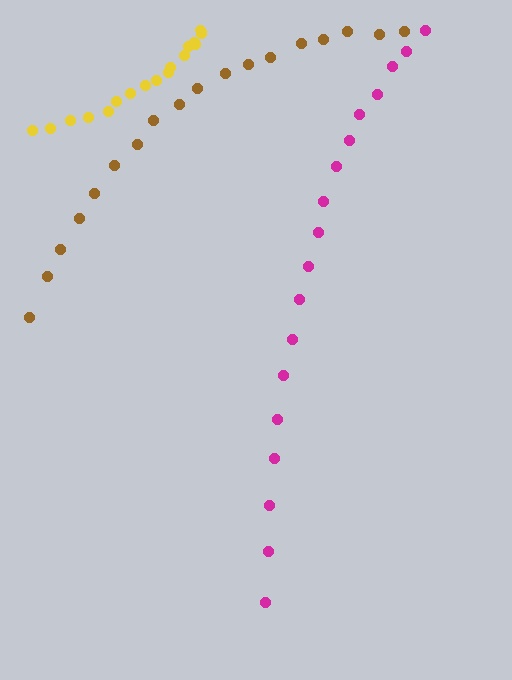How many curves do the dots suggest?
There are 3 distinct paths.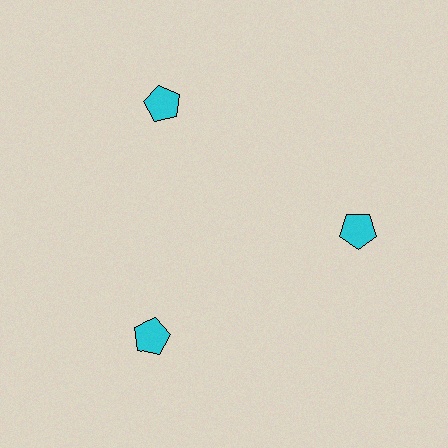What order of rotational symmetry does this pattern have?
This pattern has 3-fold rotational symmetry.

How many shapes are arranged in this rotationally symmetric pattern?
There are 3 shapes, arranged in 3 groups of 1.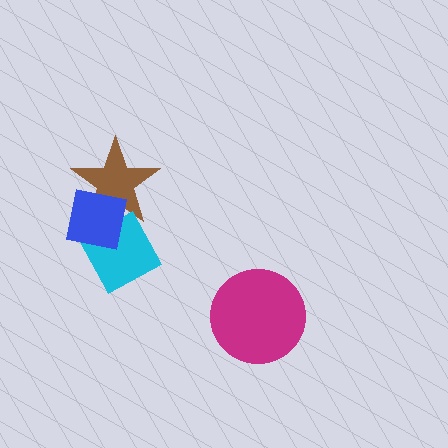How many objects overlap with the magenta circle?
0 objects overlap with the magenta circle.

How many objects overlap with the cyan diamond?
2 objects overlap with the cyan diamond.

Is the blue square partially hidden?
No, no other shape covers it.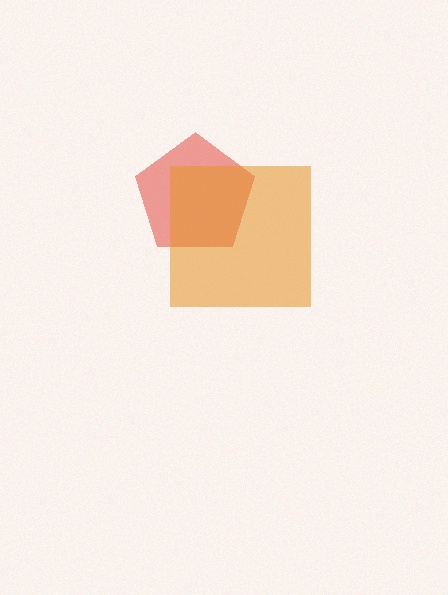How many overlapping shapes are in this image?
There are 2 overlapping shapes in the image.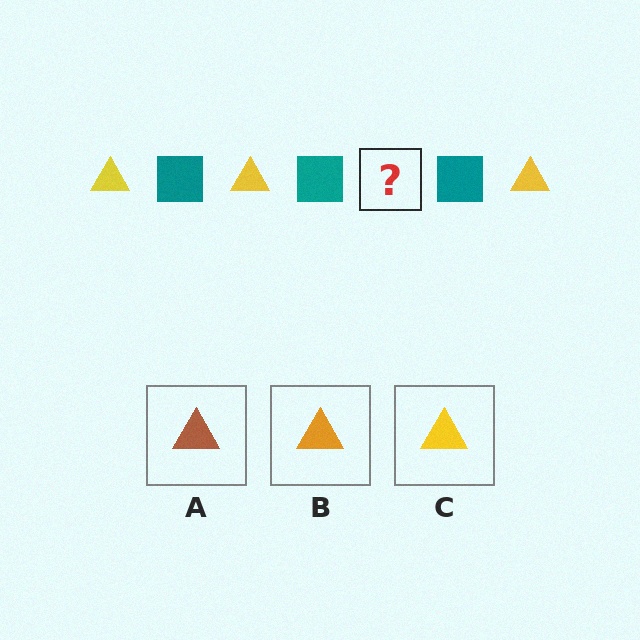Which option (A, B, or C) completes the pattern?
C.